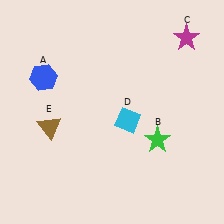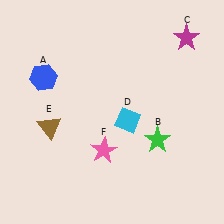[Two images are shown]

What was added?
A pink star (F) was added in Image 2.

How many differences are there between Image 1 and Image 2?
There is 1 difference between the two images.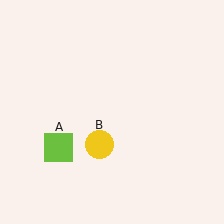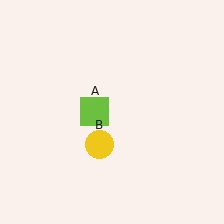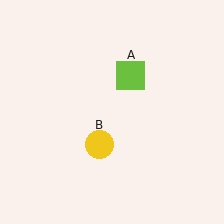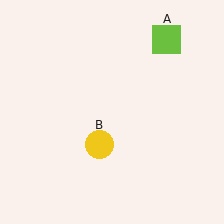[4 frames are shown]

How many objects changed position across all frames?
1 object changed position: lime square (object A).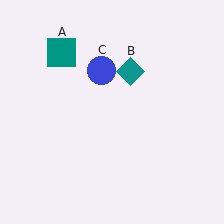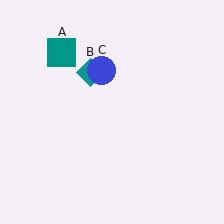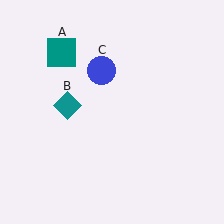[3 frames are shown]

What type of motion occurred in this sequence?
The teal diamond (object B) rotated counterclockwise around the center of the scene.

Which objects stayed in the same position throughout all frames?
Teal square (object A) and blue circle (object C) remained stationary.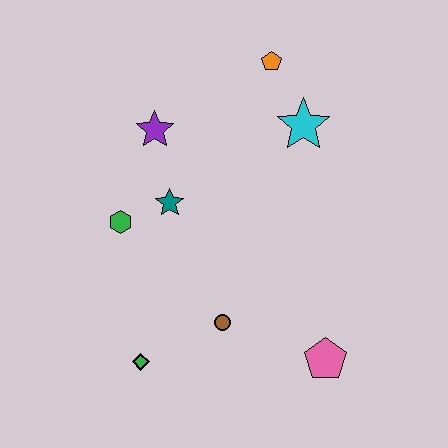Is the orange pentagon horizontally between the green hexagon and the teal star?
No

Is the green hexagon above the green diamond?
Yes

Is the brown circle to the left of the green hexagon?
No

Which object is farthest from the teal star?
The pink pentagon is farthest from the teal star.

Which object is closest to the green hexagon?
The teal star is closest to the green hexagon.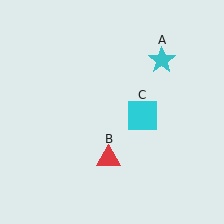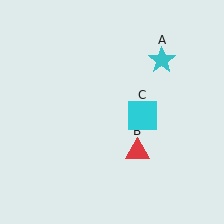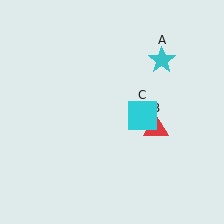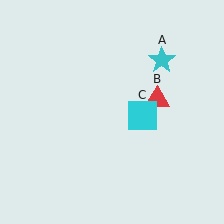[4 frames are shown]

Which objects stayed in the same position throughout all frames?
Cyan star (object A) and cyan square (object C) remained stationary.